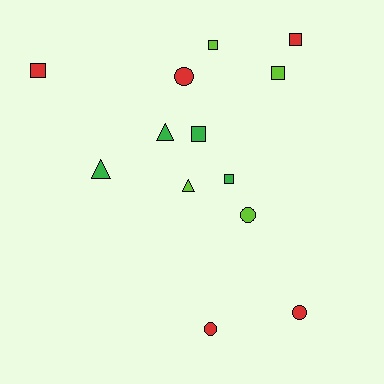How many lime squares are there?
There are 2 lime squares.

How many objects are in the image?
There are 13 objects.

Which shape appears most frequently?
Square, with 6 objects.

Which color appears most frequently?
Red, with 5 objects.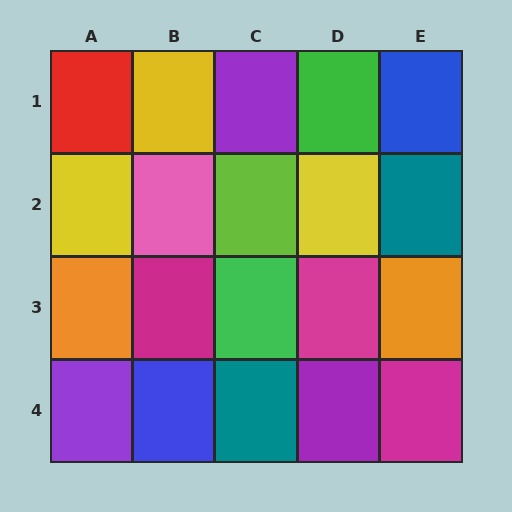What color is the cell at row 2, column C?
Lime.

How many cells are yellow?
3 cells are yellow.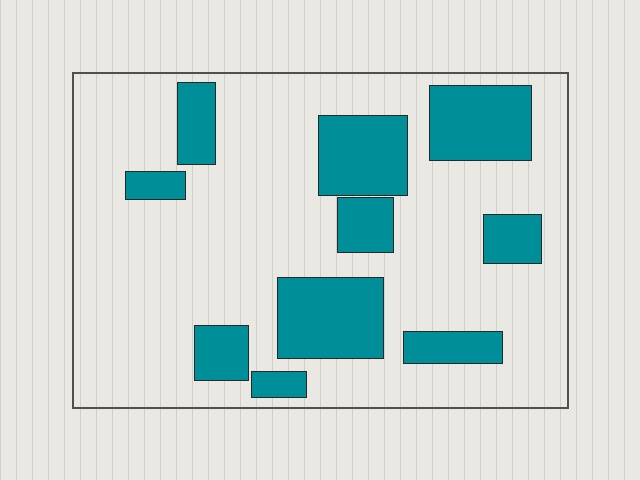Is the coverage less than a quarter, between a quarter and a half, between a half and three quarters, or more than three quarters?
Between a quarter and a half.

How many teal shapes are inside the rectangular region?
10.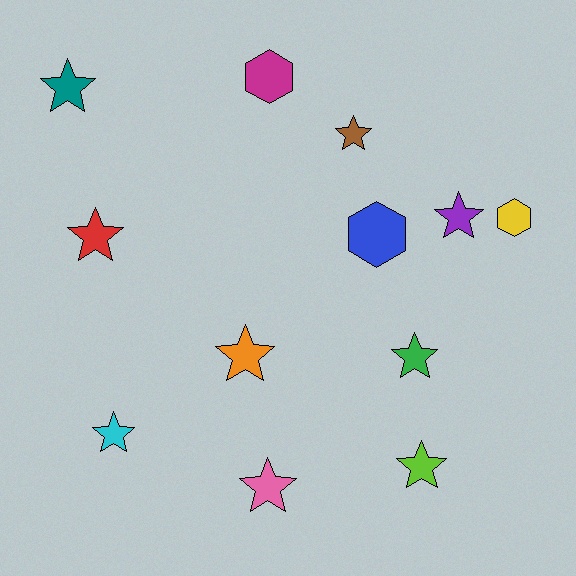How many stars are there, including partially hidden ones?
There are 9 stars.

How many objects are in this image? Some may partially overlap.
There are 12 objects.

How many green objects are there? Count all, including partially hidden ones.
There is 1 green object.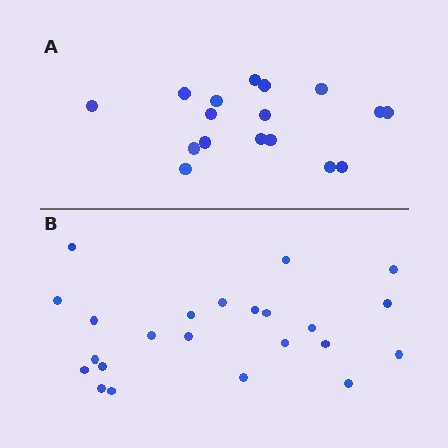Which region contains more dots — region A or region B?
Region B (the bottom region) has more dots.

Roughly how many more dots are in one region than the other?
Region B has about 6 more dots than region A.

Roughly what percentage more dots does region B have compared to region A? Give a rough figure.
About 35% more.